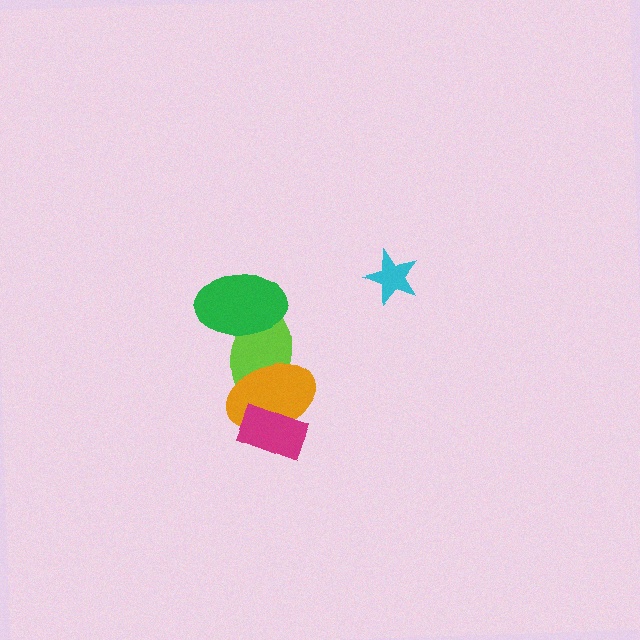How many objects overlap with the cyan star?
0 objects overlap with the cyan star.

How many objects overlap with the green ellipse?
1 object overlaps with the green ellipse.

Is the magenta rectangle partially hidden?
No, no other shape covers it.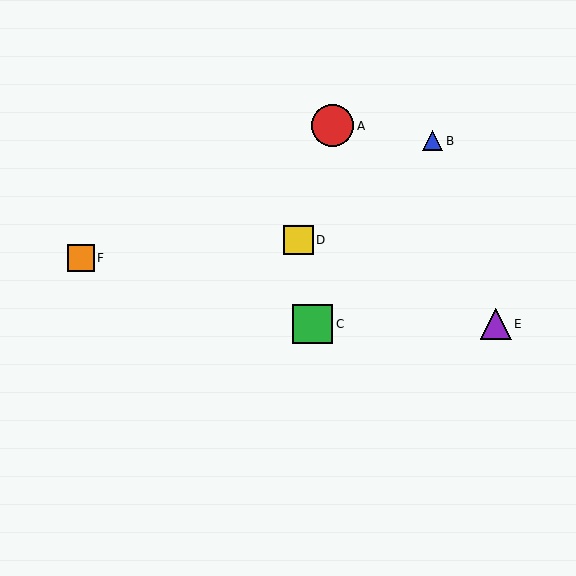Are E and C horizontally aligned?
Yes, both are at y≈324.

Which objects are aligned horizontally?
Objects C, E are aligned horizontally.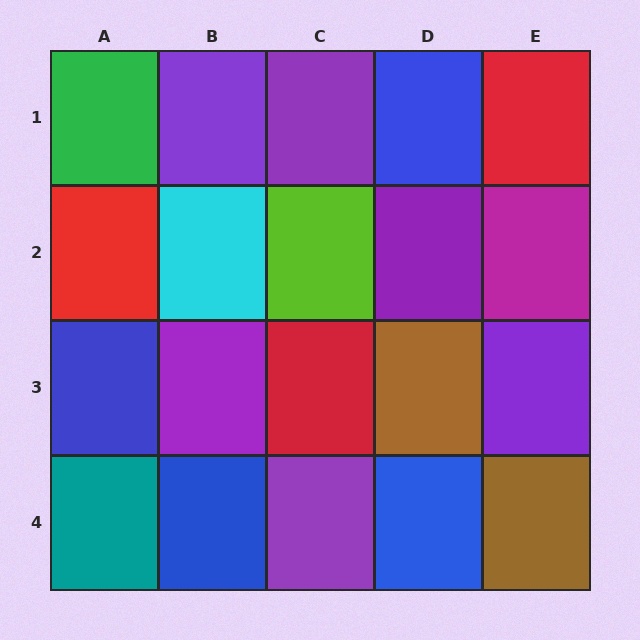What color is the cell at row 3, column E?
Purple.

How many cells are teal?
1 cell is teal.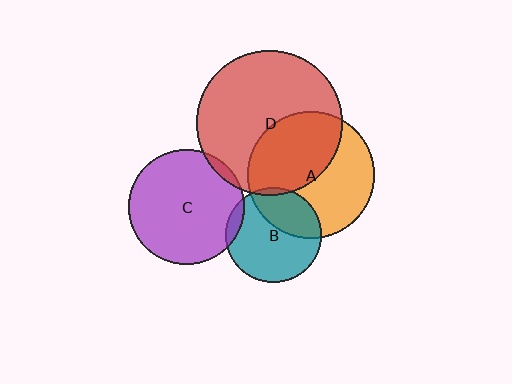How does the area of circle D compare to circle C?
Approximately 1.6 times.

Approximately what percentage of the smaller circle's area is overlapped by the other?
Approximately 5%.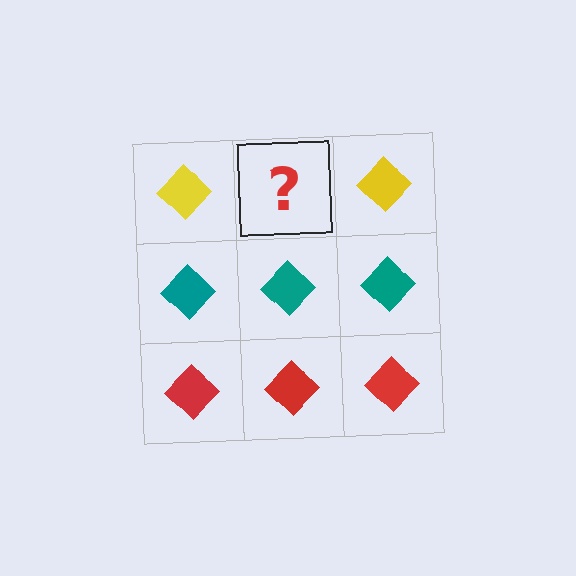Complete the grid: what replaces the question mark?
The question mark should be replaced with a yellow diamond.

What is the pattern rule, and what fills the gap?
The rule is that each row has a consistent color. The gap should be filled with a yellow diamond.